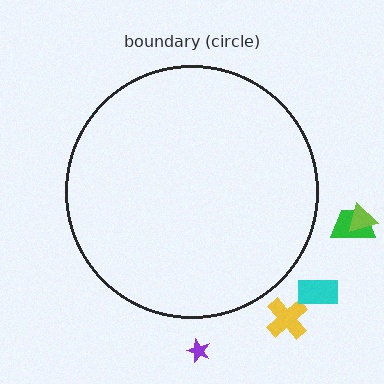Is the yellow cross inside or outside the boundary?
Outside.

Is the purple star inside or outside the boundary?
Outside.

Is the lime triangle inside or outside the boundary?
Outside.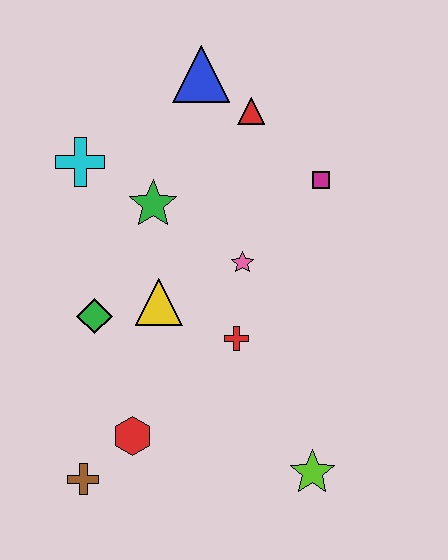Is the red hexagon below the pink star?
Yes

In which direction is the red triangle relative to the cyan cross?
The red triangle is to the right of the cyan cross.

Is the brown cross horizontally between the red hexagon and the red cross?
No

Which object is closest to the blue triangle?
The red triangle is closest to the blue triangle.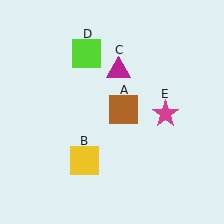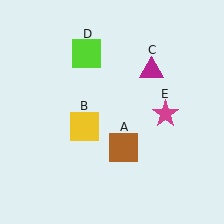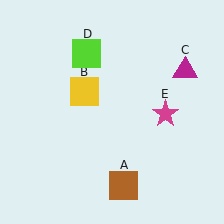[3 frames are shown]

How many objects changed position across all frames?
3 objects changed position: brown square (object A), yellow square (object B), magenta triangle (object C).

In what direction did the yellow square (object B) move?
The yellow square (object B) moved up.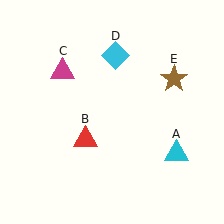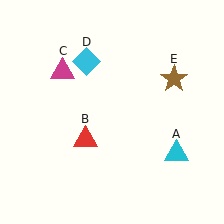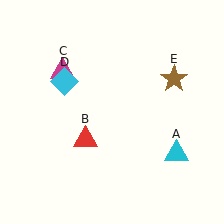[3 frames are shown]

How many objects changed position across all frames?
1 object changed position: cyan diamond (object D).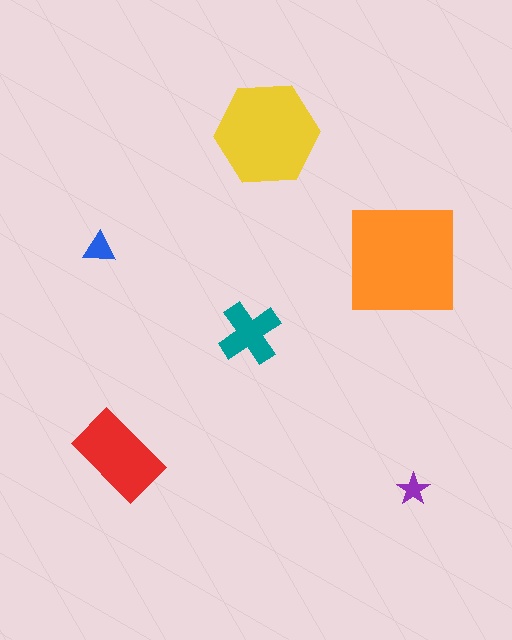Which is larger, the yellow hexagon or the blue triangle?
The yellow hexagon.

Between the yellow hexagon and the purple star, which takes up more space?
The yellow hexagon.